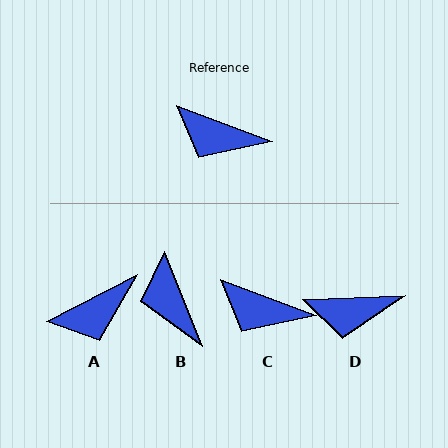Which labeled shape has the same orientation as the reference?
C.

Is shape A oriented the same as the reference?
No, it is off by about 48 degrees.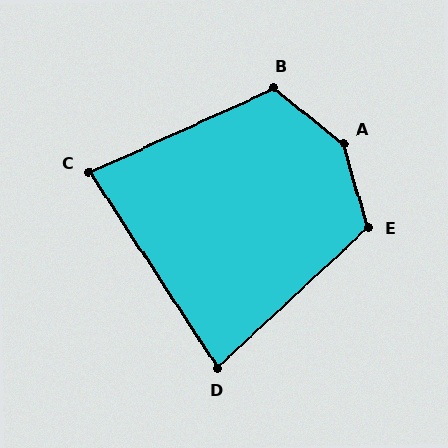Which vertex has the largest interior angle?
A, at approximately 144 degrees.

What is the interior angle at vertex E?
Approximately 117 degrees (obtuse).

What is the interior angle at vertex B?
Approximately 118 degrees (obtuse).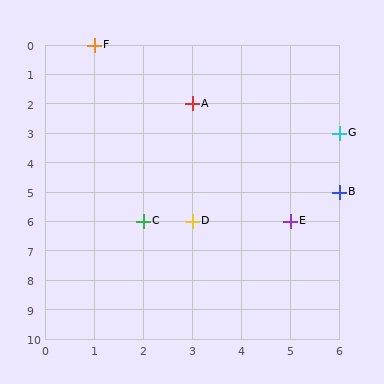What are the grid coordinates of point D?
Point D is at grid coordinates (3, 6).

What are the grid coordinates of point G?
Point G is at grid coordinates (6, 3).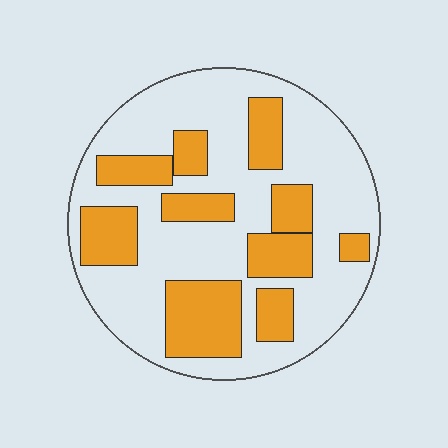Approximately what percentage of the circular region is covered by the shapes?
Approximately 35%.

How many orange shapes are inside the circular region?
10.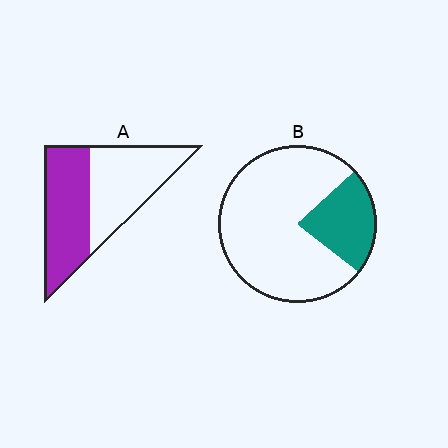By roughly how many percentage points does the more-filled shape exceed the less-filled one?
By roughly 25 percentage points (A over B).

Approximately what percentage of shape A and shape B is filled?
A is approximately 50% and B is approximately 25%.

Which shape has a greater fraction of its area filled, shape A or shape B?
Shape A.